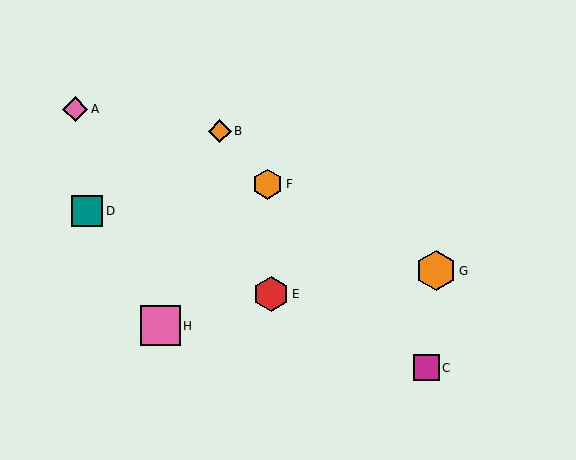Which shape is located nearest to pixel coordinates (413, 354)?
The magenta square (labeled C) at (426, 368) is nearest to that location.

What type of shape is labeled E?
Shape E is a red hexagon.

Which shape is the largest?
The orange hexagon (labeled G) is the largest.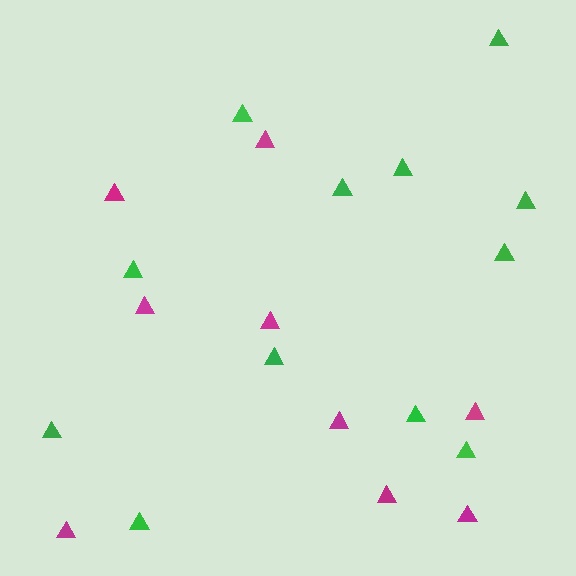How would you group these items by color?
There are 2 groups: one group of magenta triangles (9) and one group of green triangles (12).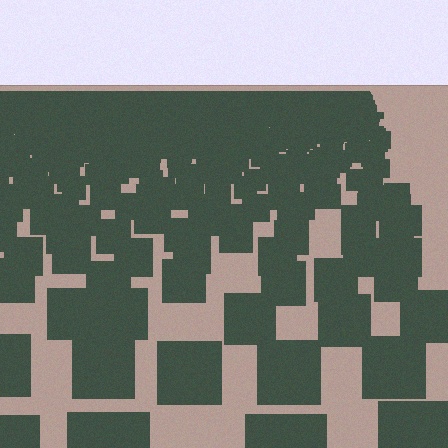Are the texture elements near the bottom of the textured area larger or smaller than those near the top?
Larger. Near the bottom, elements are closer to the viewer and appear at a bigger on-screen size.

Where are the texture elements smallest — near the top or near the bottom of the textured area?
Near the top.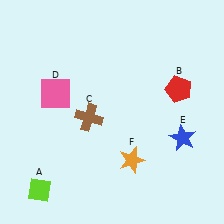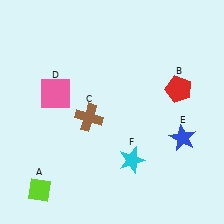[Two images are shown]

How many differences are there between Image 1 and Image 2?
There is 1 difference between the two images.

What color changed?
The star (F) changed from orange in Image 1 to cyan in Image 2.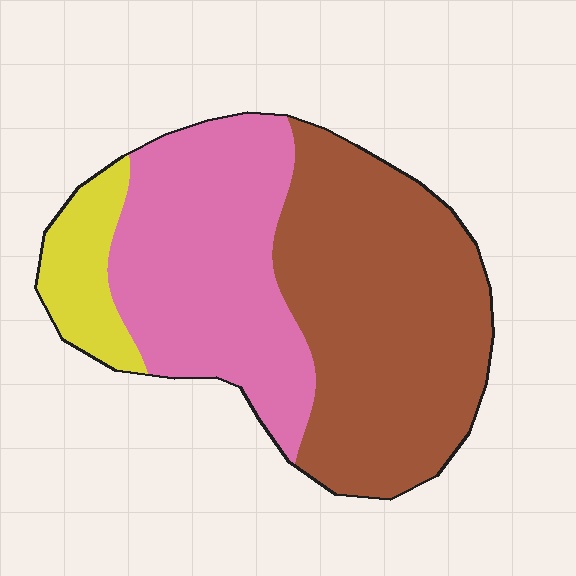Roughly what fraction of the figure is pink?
Pink takes up about two fifths (2/5) of the figure.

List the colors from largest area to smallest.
From largest to smallest: brown, pink, yellow.